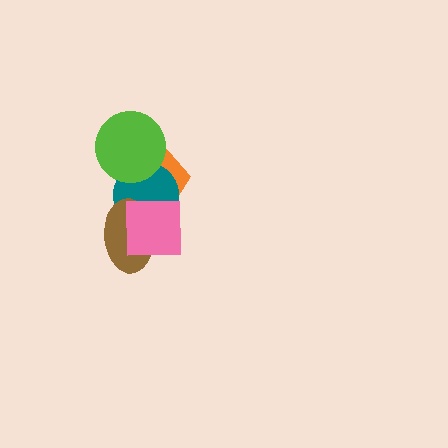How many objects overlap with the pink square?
3 objects overlap with the pink square.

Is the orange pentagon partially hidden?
Yes, it is partially covered by another shape.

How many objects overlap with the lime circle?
2 objects overlap with the lime circle.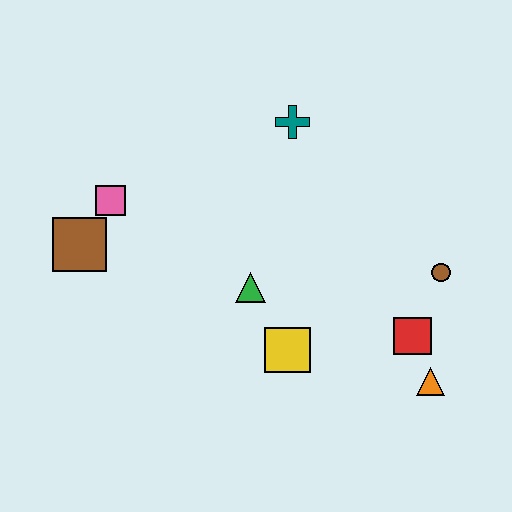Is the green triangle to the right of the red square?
No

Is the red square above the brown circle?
No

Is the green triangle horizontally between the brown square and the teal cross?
Yes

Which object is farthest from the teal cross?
The orange triangle is farthest from the teal cross.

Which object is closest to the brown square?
The pink square is closest to the brown square.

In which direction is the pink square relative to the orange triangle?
The pink square is to the left of the orange triangle.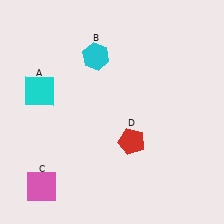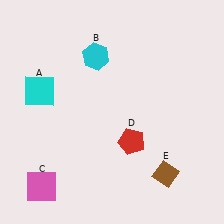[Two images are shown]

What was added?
A brown diamond (E) was added in Image 2.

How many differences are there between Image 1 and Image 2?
There is 1 difference between the two images.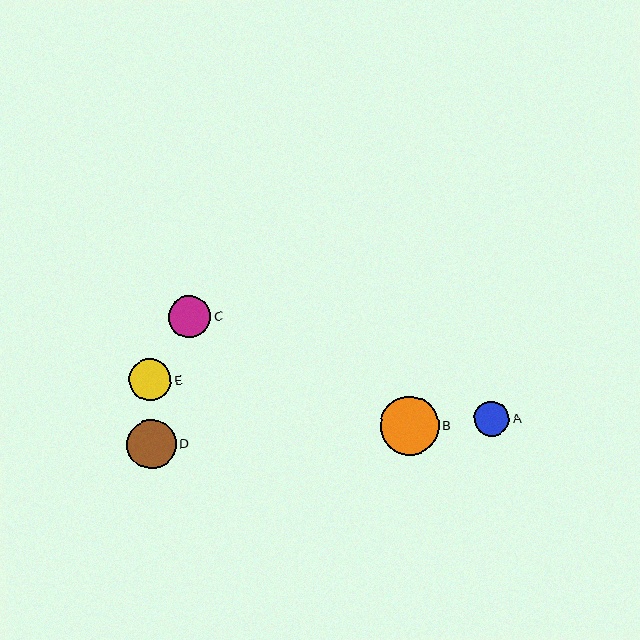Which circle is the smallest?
Circle A is the smallest with a size of approximately 36 pixels.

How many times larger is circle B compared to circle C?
Circle B is approximately 1.4 times the size of circle C.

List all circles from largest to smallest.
From largest to smallest: B, D, E, C, A.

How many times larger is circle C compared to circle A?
Circle C is approximately 1.2 times the size of circle A.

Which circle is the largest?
Circle B is the largest with a size of approximately 58 pixels.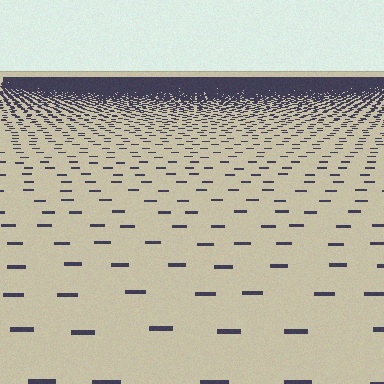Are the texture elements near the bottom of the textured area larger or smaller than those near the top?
Larger. Near the bottom, elements are closer to the viewer and appear at a bigger on-screen size.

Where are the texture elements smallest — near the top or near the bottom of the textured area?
Near the top.